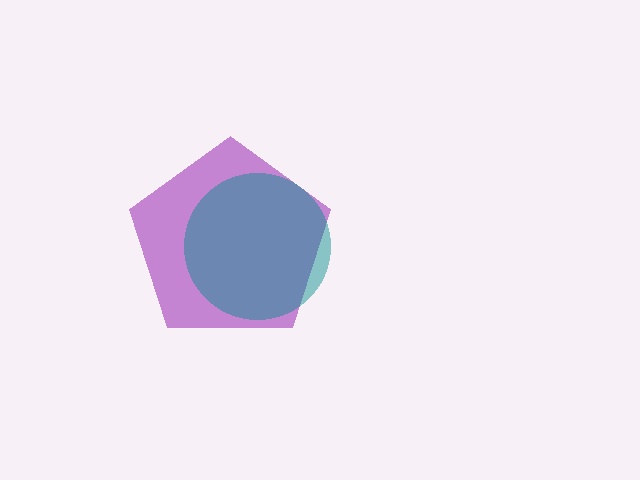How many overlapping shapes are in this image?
There are 2 overlapping shapes in the image.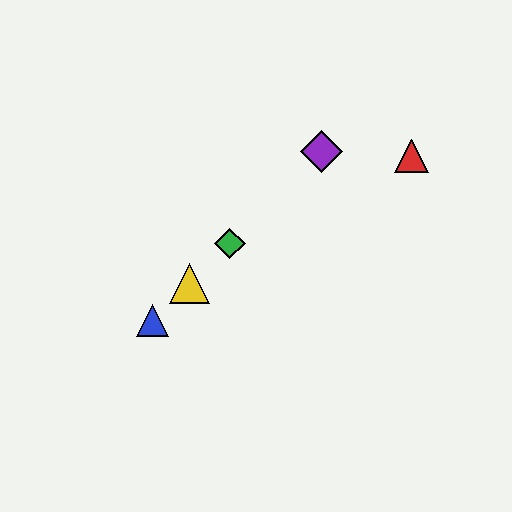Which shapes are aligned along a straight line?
The blue triangle, the green diamond, the yellow triangle, the purple diamond are aligned along a straight line.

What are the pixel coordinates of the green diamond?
The green diamond is at (230, 243).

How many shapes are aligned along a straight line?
4 shapes (the blue triangle, the green diamond, the yellow triangle, the purple diamond) are aligned along a straight line.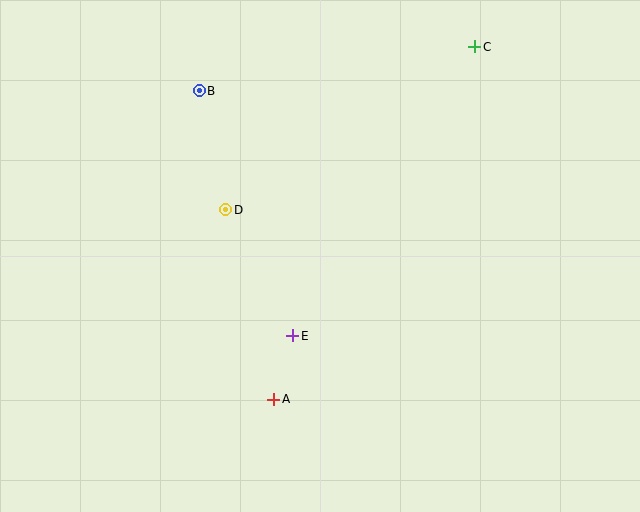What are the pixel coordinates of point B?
Point B is at (199, 91).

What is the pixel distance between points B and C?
The distance between B and C is 279 pixels.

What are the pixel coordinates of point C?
Point C is at (475, 47).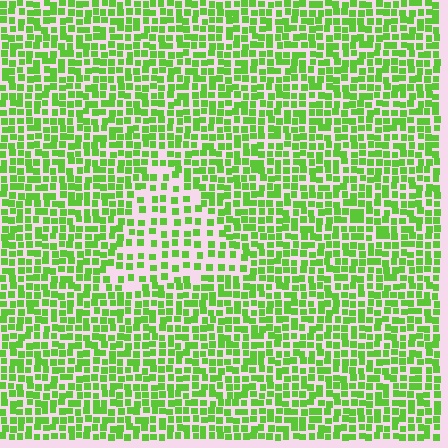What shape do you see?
I see a triangle.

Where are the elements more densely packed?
The elements are more densely packed outside the triangle boundary.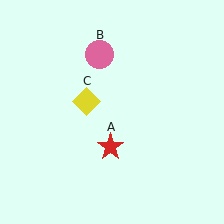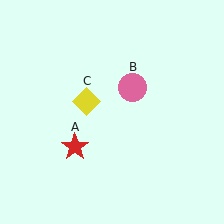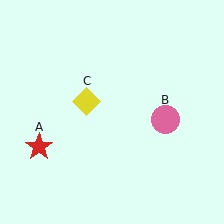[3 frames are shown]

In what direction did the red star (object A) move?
The red star (object A) moved left.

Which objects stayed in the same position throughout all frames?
Yellow diamond (object C) remained stationary.